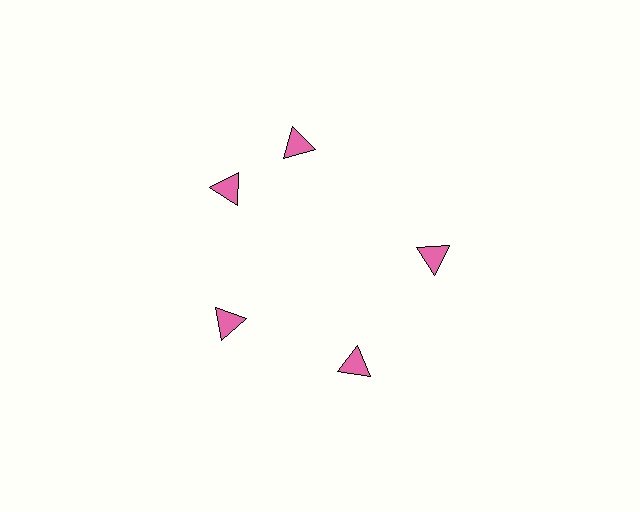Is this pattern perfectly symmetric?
No. The 5 pink triangles are arranged in a ring, but one element near the 1 o'clock position is rotated out of alignment along the ring, breaking the 5-fold rotational symmetry.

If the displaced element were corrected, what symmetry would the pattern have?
It would have 5-fold rotational symmetry — the pattern would map onto itself every 72 degrees.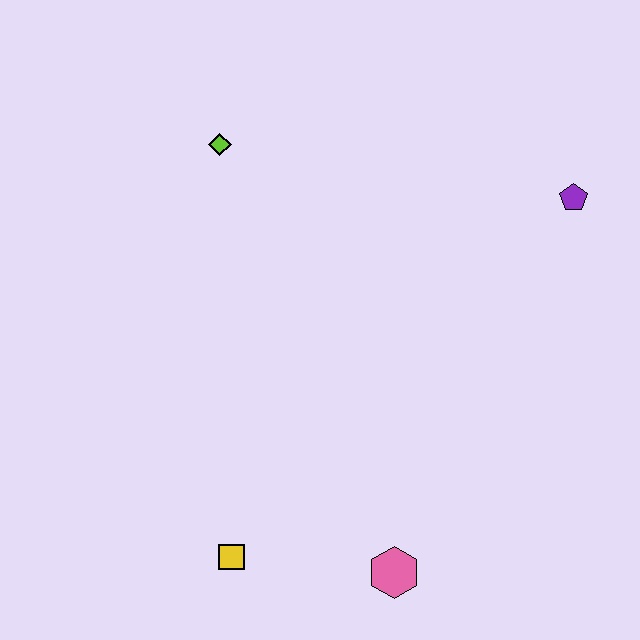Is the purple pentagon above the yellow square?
Yes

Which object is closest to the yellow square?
The pink hexagon is closest to the yellow square.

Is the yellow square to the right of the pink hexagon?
No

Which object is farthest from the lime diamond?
The pink hexagon is farthest from the lime diamond.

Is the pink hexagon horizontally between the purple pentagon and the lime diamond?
Yes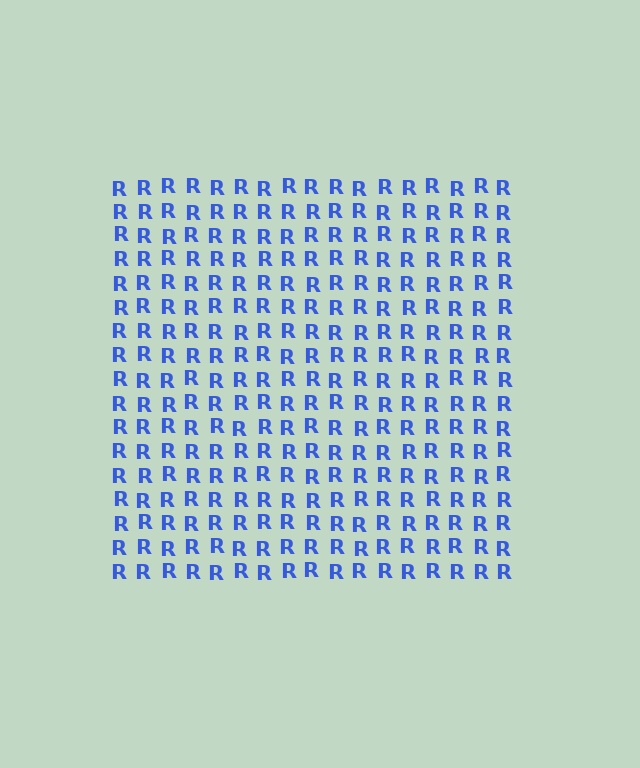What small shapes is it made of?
It is made of small letter R's.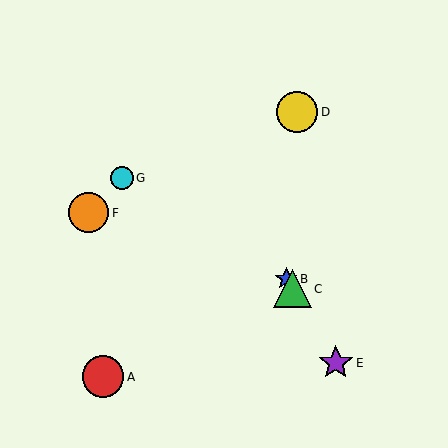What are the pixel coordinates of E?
Object E is at (336, 363).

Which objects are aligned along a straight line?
Objects B, C, E are aligned along a straight line.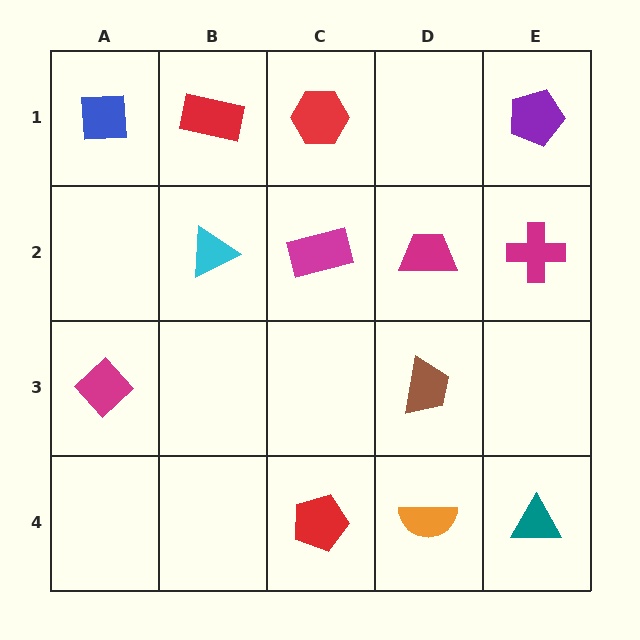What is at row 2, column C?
A magenta rectangle.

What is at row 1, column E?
A purple pentagon.